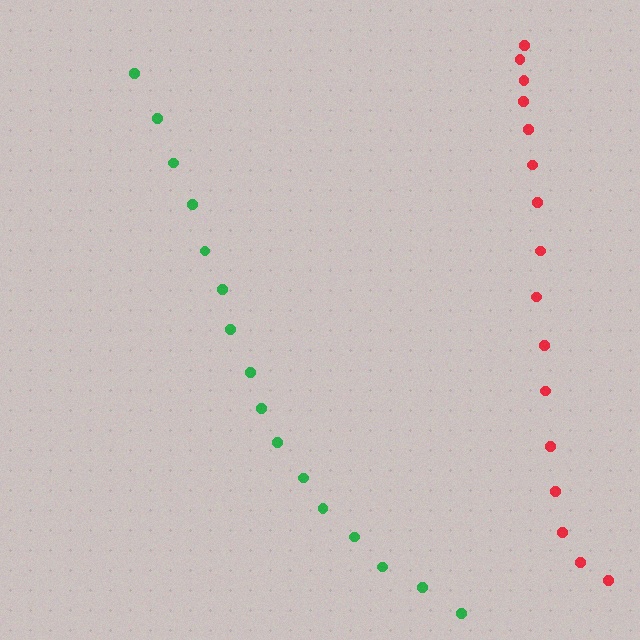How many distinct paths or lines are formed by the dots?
There are 2 distinct paths.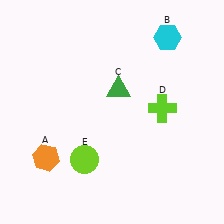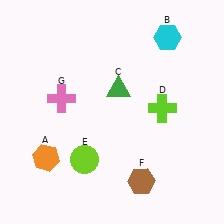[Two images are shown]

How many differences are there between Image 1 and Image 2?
There are 2 differences between the two images.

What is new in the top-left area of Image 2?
A pink cross (G) was added in the top-left area of Image 2.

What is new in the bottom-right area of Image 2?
A brown hexagon (F) was added in the bottom-right area of Image 2.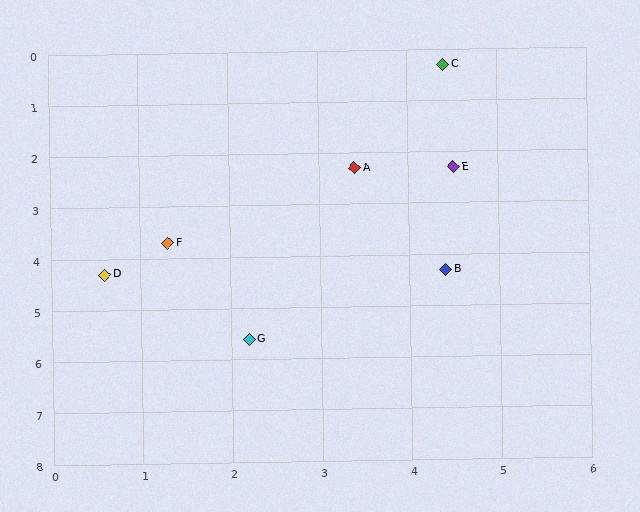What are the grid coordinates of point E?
Point E is at approximately (4.5, 2.3).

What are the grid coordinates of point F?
Point F is at approximately (1.3, 3.7).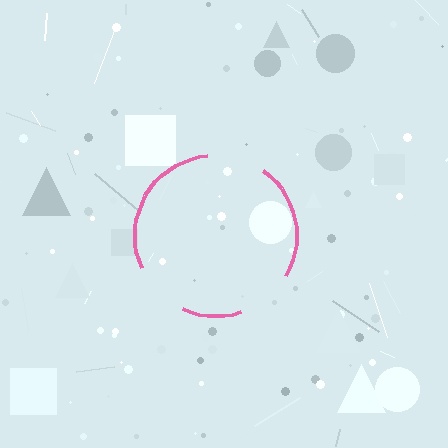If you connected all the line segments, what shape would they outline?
They would outline a circle.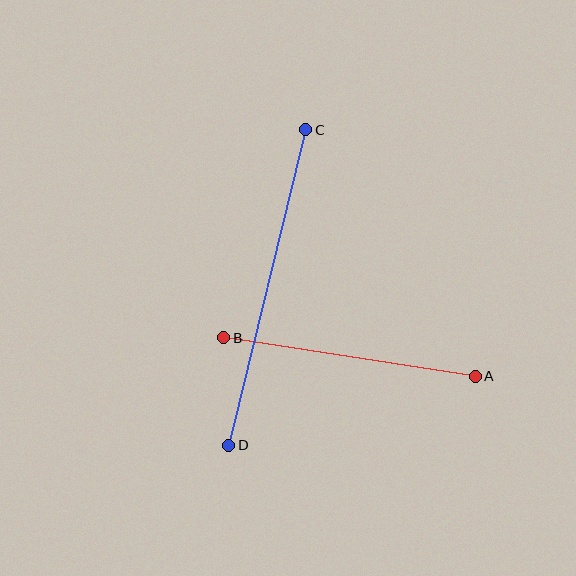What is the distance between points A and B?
The distance is approximately 254 pixels.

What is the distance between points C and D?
The distance is approximately 325 pixels.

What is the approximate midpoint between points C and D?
The midpoint is at approximately (267, 288) pixels.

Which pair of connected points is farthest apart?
Points C and D are farthest apart.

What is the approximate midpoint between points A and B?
The midpoint is at approximately (350, 357) pixels.